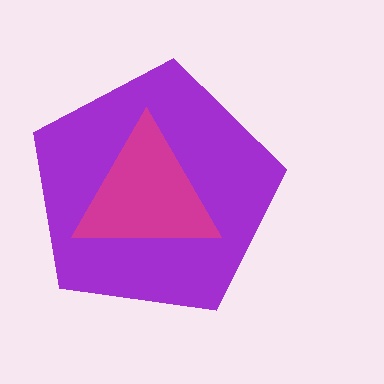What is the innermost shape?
The magenta triangle.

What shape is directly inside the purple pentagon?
The magenta triangle.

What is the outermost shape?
The purple pentagon.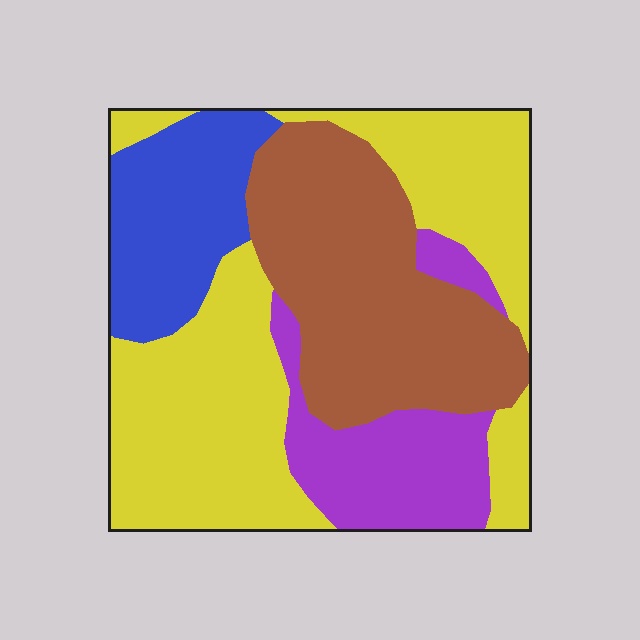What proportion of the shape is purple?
Purple covers about 15% of the shape.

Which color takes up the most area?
Yellow, at roughly 40%.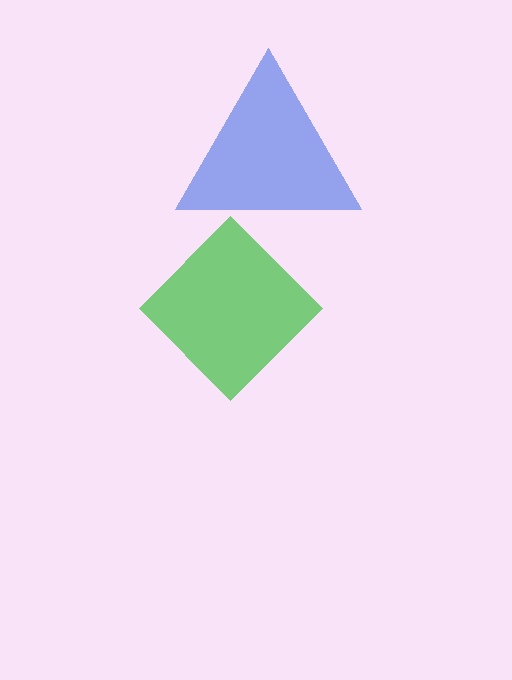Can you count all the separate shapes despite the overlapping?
Yes, there are 2 separate shapes.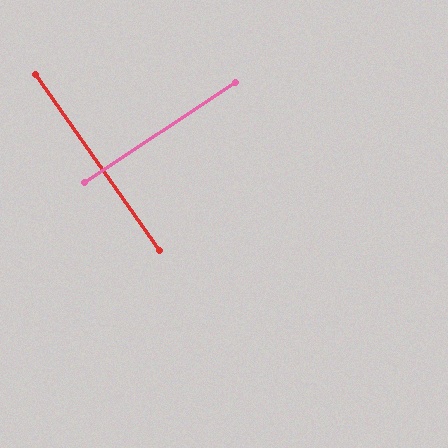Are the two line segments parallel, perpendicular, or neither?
Perpendicular — they meet at approximately 88°.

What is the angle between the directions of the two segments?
Approximately 88 degrees.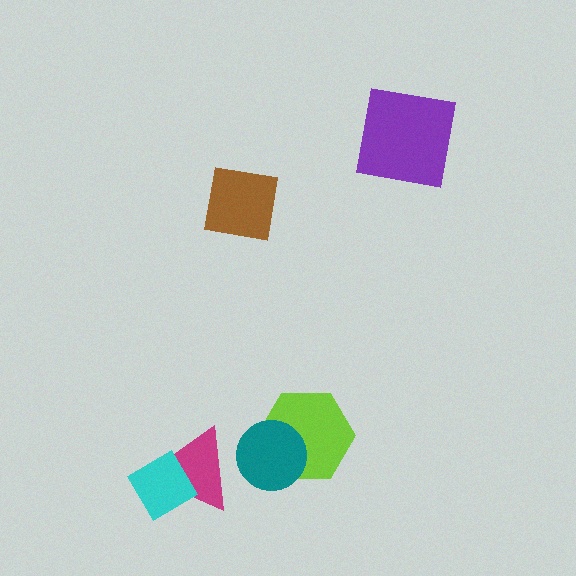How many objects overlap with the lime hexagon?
1 object overlaps with the lime hexagon.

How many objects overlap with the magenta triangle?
1 object overlaps with the magenta triangle.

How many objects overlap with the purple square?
0 objects overlap with the purple square.